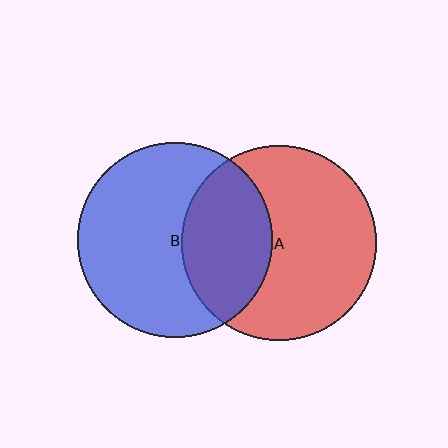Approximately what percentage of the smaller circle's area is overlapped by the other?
Approximately 35%.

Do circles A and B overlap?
Yes.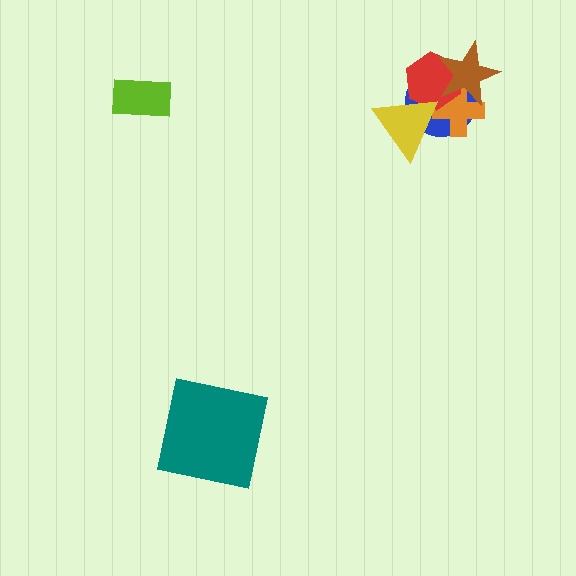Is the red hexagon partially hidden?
Yes, it is partially covered by another shape.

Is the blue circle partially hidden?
Yes, it is partially covered by another shape.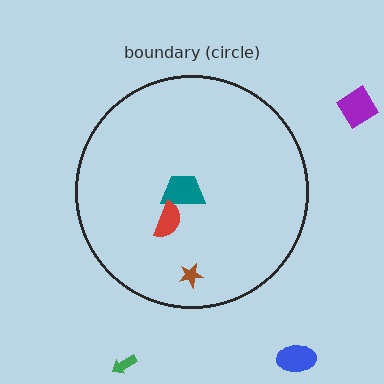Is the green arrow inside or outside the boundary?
Outside.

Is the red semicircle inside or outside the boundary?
Inside.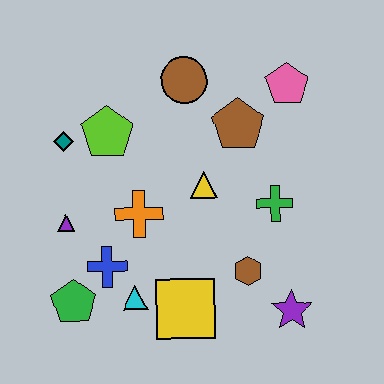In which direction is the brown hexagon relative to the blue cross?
The brown hexagon is to the right of the blue cross.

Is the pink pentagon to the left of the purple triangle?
No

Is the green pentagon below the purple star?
No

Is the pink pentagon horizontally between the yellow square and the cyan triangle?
No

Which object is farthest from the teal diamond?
The purple star is farthest from the teal diamond.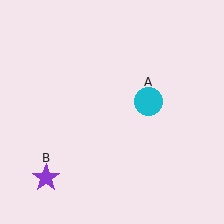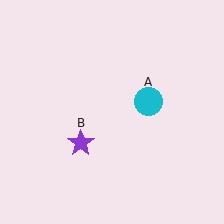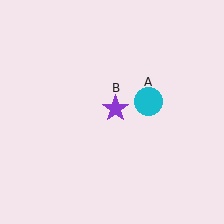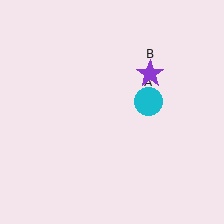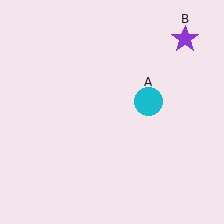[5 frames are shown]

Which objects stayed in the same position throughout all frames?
Cyan circle (object A) remained stationary.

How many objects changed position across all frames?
1 object changed position: purple star (object B).